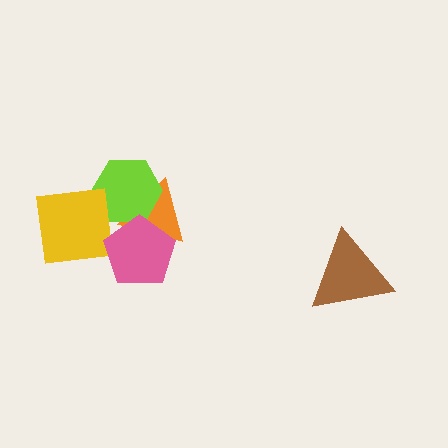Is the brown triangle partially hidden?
No, no other shape covers it.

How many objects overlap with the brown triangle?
0 objects overlap with the brown triangle.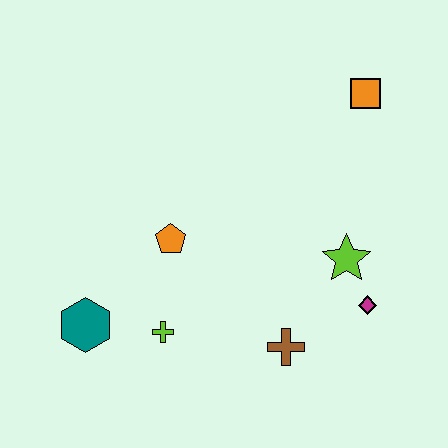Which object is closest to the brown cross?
The magenta diamond is closest to the brown cross.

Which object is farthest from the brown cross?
The orange square is farthest from the brown cross.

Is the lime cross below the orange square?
Yes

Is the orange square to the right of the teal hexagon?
Yes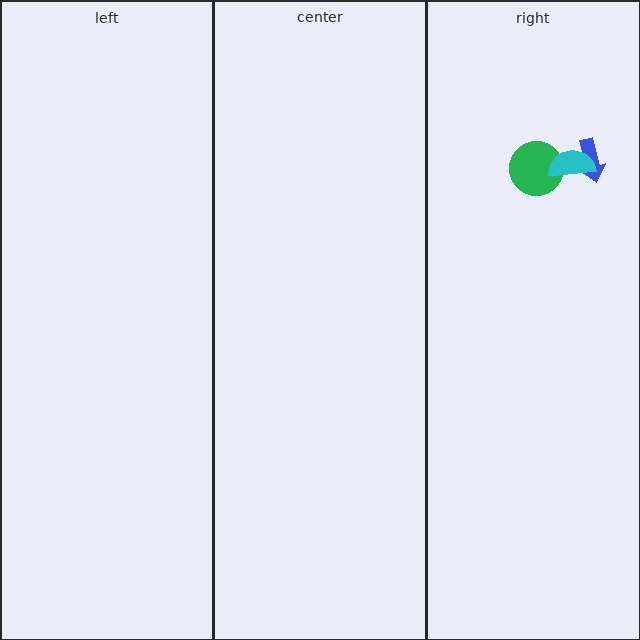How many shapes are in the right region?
3.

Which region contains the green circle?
The right region.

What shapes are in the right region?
The green circle, the blue arrow, the cyan semicircle.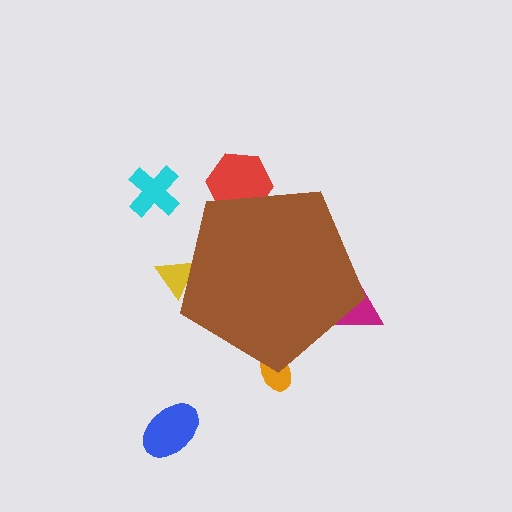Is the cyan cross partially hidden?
No, the cyan cross is fully visible.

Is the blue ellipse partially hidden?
No, the blue ellipse is fully visible.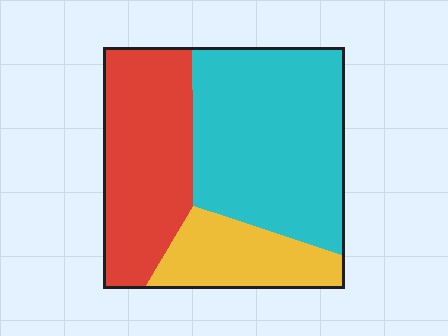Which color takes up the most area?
Cyan, at roughly 50%.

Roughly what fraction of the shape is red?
Red takes up about one third (1/3) of the shape.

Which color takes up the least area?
Yellow, at roughly 20%.